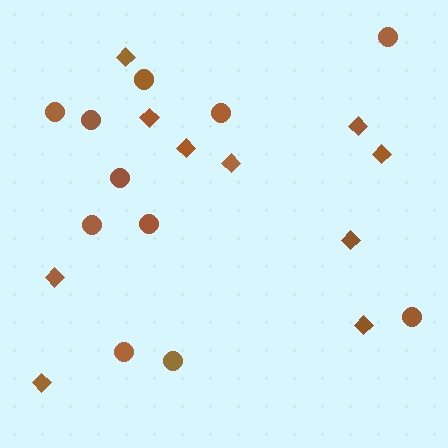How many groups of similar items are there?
There are 2 groups: one group of circles (11) and one group of diamonds (10).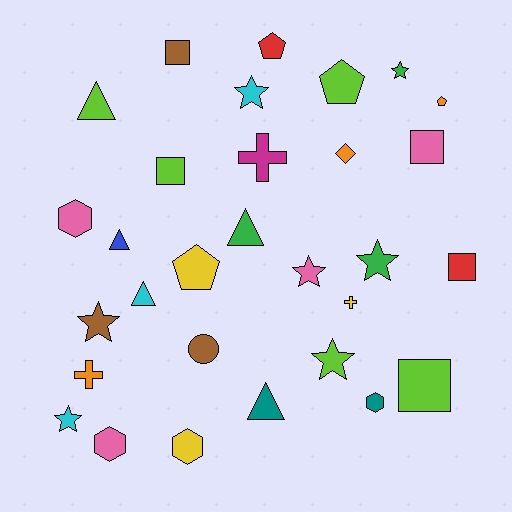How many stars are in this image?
There are 7 stars.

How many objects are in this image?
There are 30 objects.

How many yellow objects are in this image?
There are 3 yellow objects.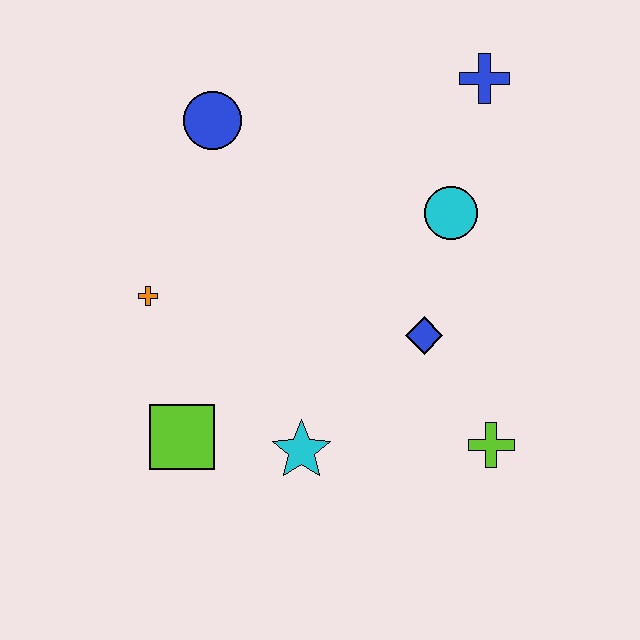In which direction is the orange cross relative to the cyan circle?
The orange cross is to the left of the cyan circle.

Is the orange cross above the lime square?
Yes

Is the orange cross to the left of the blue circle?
Yes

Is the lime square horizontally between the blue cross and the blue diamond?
No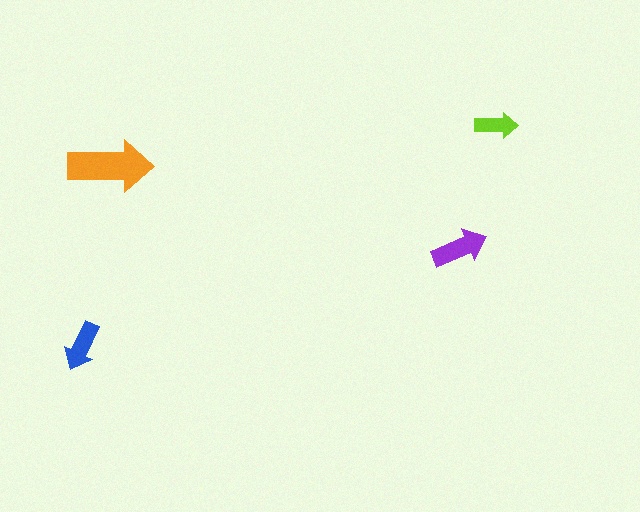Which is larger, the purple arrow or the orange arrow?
The orange one.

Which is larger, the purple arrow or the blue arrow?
The purple one.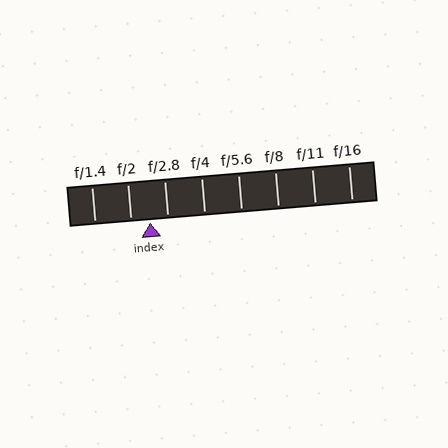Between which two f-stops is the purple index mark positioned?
The index mark is between f/2 and f/2.8.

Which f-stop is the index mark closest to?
The index mark is closest to f/2.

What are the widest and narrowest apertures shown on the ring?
The widest aperture shown is f/1.4 and the narrowest is f/16.